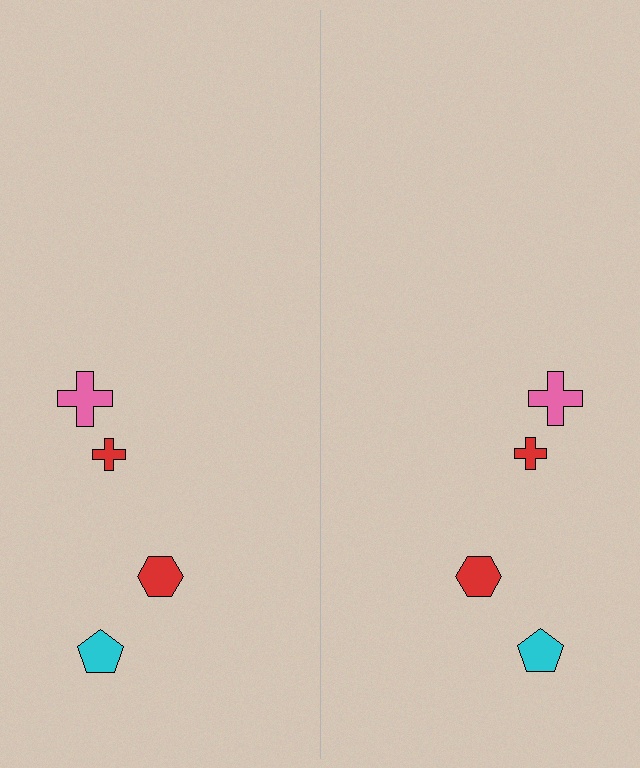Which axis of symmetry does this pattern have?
The pattern has a vertical axis of symmetry running through the center of the image.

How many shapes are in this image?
There are 8 shapes in this image.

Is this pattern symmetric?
Yes, this pattern has bilateral (reflection) symmetry.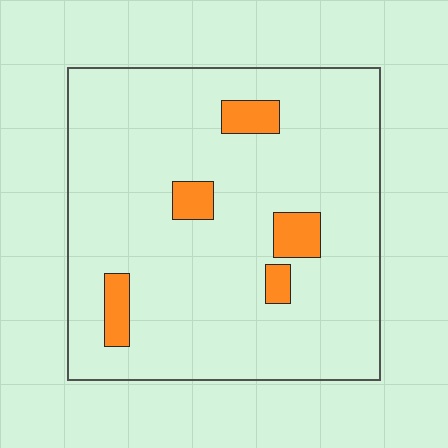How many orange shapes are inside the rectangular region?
5.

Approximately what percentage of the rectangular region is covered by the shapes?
Approximately 10%.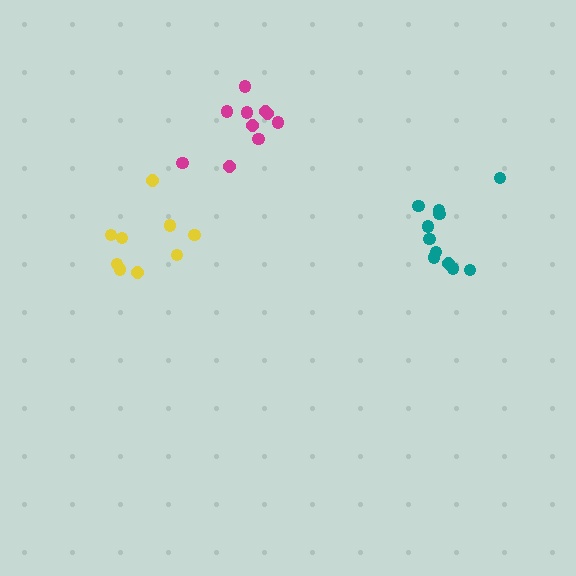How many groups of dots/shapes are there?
There are 3 groups.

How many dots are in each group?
Group 1: 10 dots, Group 2: 10 dots, Group 3: 11 dots (31 total).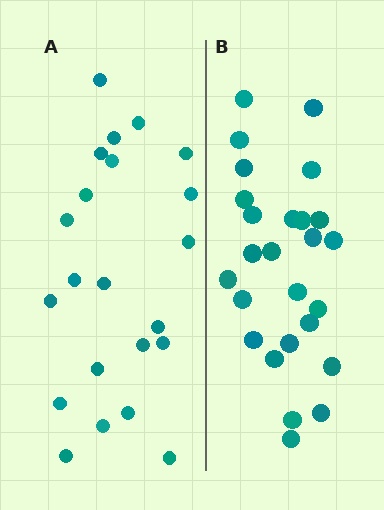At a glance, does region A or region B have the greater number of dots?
Region B (the right region) has more dots.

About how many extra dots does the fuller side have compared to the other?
Region B has about 4 more dots than region A.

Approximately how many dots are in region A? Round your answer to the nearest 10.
About 20 dots. (The exact count is 22, which rounds to 20.)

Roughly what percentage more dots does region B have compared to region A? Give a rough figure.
About 20% more.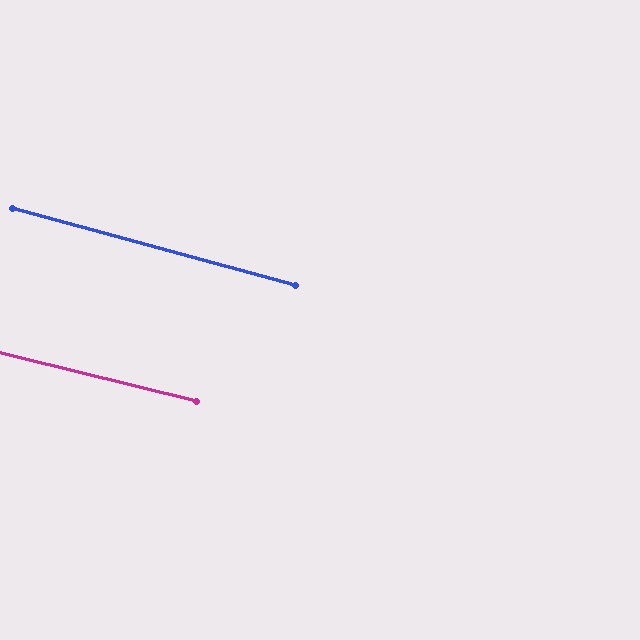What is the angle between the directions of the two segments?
Approximately 2 degrees.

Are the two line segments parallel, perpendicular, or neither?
Parallel — their directions differ by only 1.6°.